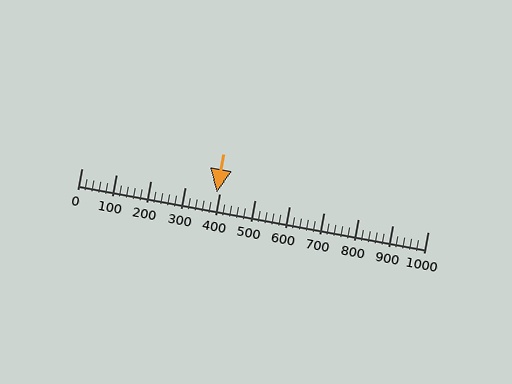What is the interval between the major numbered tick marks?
The major tick marks are spaced 100 units apart.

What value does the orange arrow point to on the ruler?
The orange arrow points to approximately 390.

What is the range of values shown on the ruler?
The ruler shows values from 0 to 1000.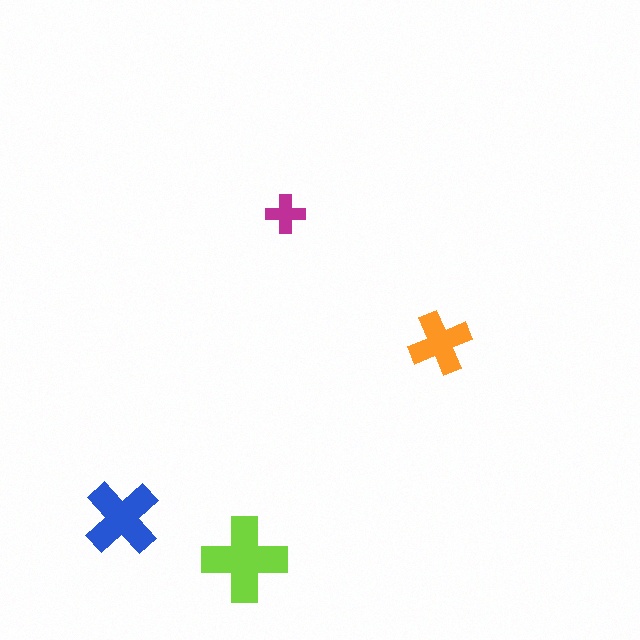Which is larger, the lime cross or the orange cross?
The lime one.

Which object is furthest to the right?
The orange cross is rightmost.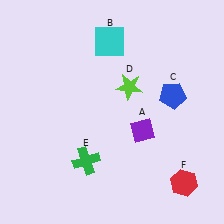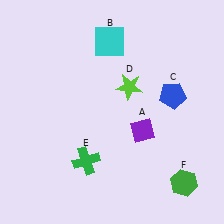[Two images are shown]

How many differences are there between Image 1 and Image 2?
There is 1 difference between the two images.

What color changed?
The hexagon (F) changed from red in Image 1 to green in Image 2.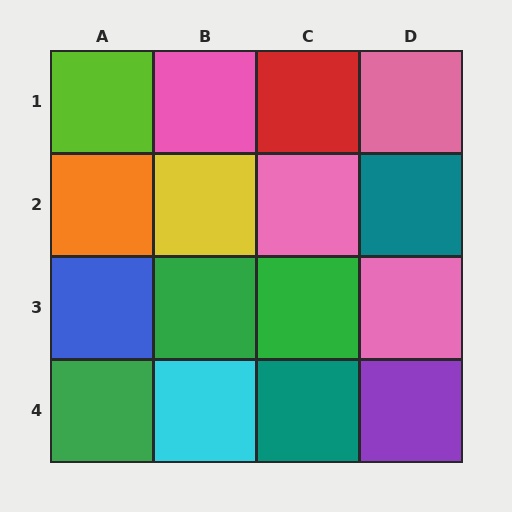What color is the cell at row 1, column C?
Red.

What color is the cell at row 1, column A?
Lime.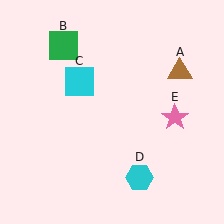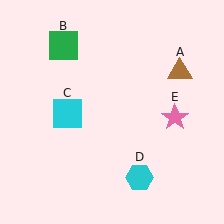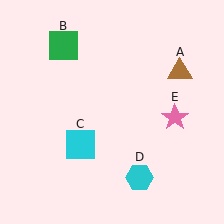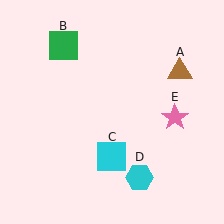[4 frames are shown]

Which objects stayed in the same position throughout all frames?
Brown triangle (object A) and green square (object B) and cyan hexagon (object D) and pink star (object E) remained stationary.